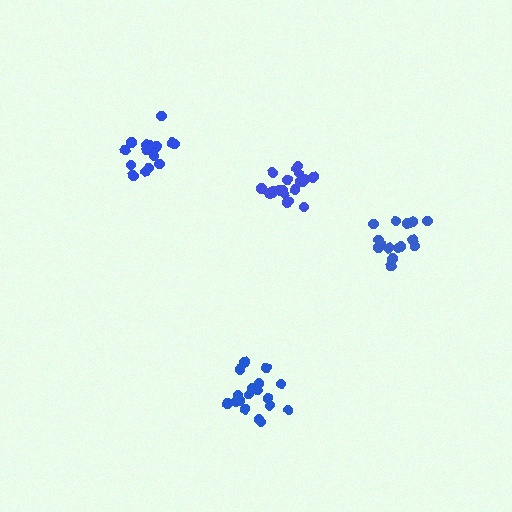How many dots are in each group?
Group 1: 18 dots, Group 2: 20 dots, Group 3: 17 dots, Group 4: 15 dots (70 total).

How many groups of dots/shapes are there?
There are 4 groups.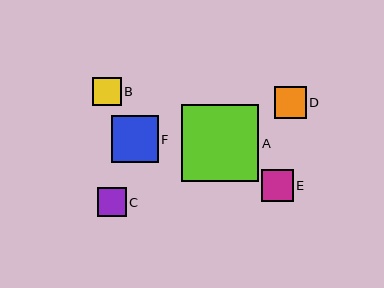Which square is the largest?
Square A is the largest with a size of approximately 77 pixels.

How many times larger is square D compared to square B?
Square D is approximately 1.1 times the size of square B.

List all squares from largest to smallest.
From largest to smallest: A, F, D, E, C, B.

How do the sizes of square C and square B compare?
Square C and square B are approximately the same size.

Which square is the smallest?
Square B is the smallest with a size of approximately 28 pixels.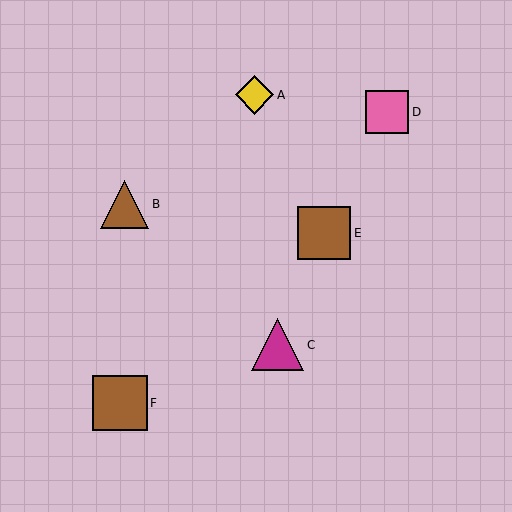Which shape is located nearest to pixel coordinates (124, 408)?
The brown square (labeled F) at (120, 403) is nearest to that location.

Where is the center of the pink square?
The center of the pink square is at (387, 112).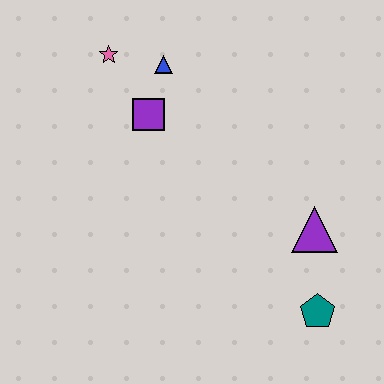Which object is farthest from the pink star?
The teal pentagon is farthest from the pink star.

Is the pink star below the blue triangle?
No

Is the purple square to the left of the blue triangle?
Yes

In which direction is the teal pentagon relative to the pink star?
The teal pentagon is below the pink star.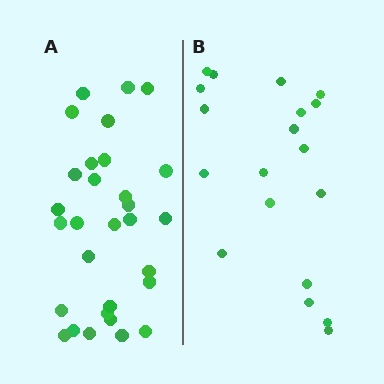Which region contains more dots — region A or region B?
Region A (the left region) has more dots.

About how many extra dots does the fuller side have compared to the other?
Region A has roughly 12 or so more dots than region B.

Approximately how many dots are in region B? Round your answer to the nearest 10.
About 20 dots. (The exact count is 19, which rounds to 20.)